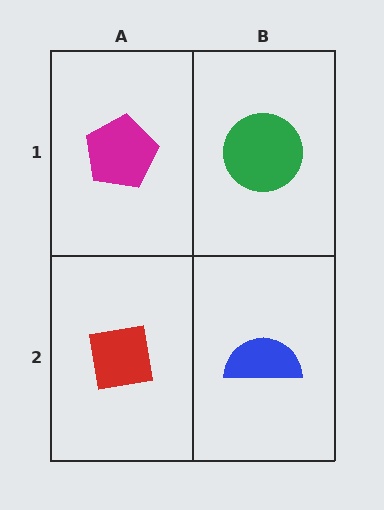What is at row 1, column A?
A magenta pentagon.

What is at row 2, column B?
A blue semicircle.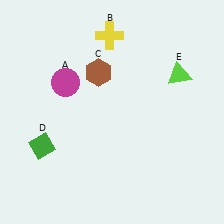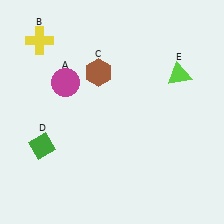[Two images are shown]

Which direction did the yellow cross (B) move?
The yellow cross (B) moved left.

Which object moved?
The yellow cross (B) moved left.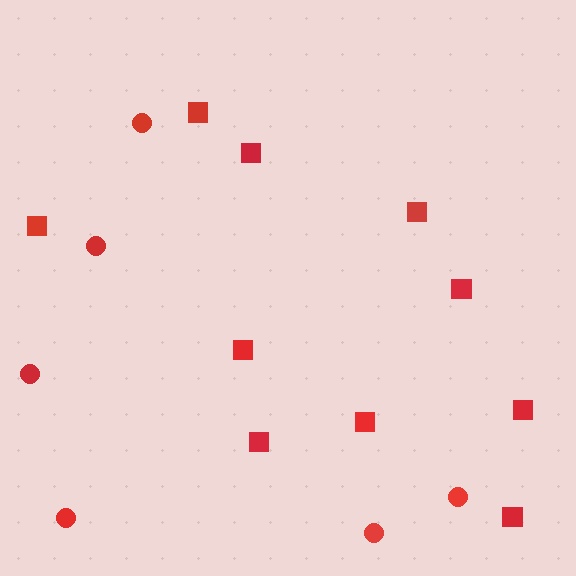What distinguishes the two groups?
There are 2 groups: one group of circles (6) and one group of squares (10).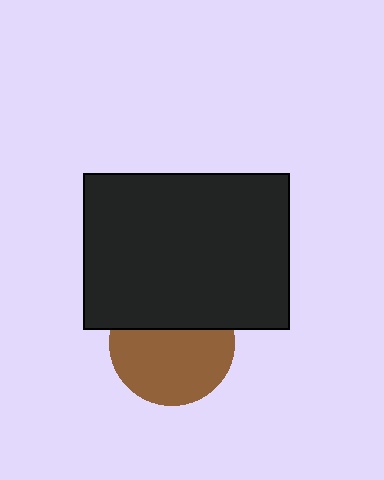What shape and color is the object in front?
The object in front is a black rectangle.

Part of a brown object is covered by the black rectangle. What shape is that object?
It is a circle.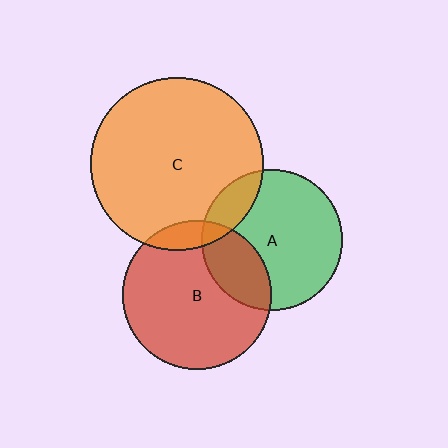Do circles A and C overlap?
Yes.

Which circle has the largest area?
Circle C (orange).